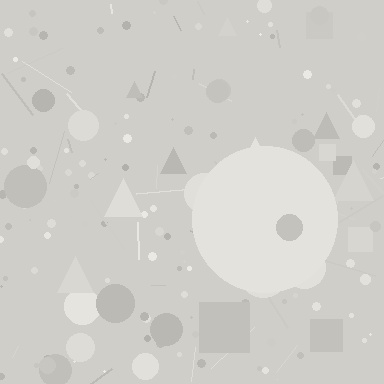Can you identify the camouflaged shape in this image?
The camouflaged shape is a circle.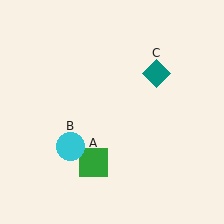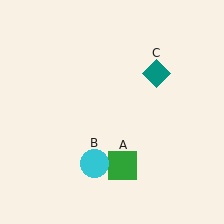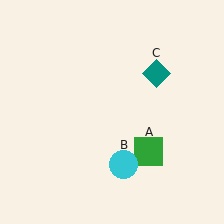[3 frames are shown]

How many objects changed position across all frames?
2 objects changed position: green square (object A), cyan circle (object B).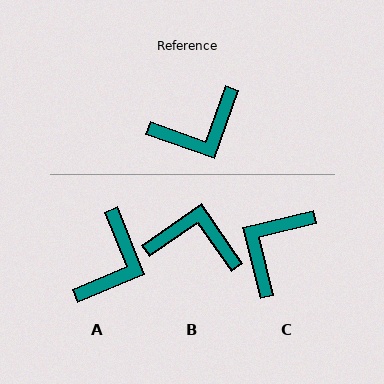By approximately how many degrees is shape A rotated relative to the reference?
Approximately 42 degrees counter-clockwise.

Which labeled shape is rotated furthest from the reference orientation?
C, about 147 degrees away.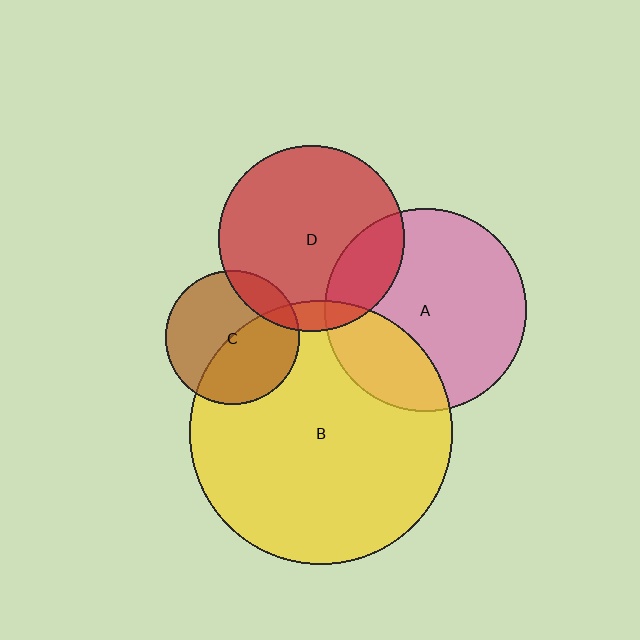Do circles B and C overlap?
Yes.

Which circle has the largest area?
Circle B (yellow).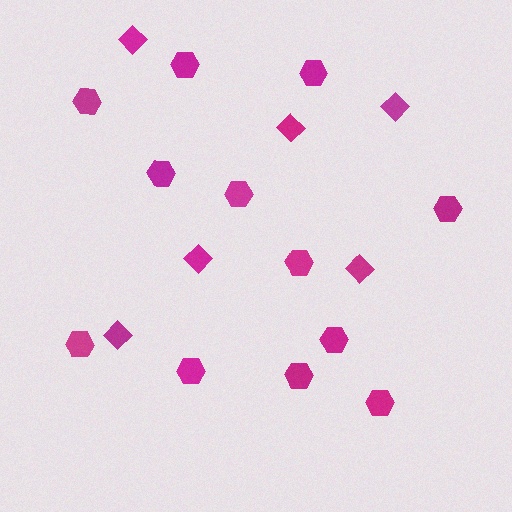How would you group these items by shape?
There are 2 groups: one group of hexagons (12) and one group of diamonds (6).